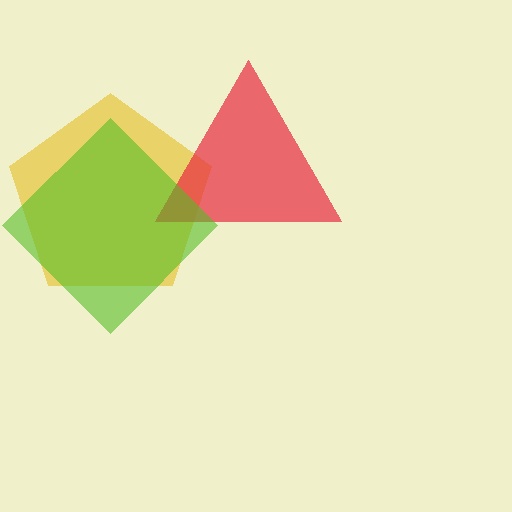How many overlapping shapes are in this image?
There are 3 overlapping shapes in the image.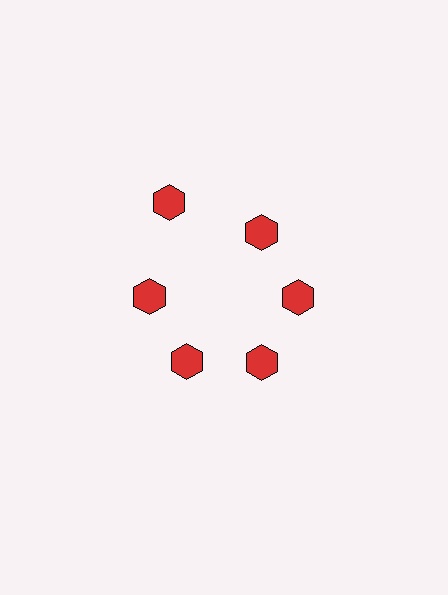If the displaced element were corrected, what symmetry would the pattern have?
It would have 6-fold rotational symmetry — the pattern would map onto itself every 60 degrees.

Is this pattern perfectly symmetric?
No. The 6 red hexagons are arranged in a ring, but one element near the 11 o'clock position is pushed outward from the center, breaking the 6-fold rotational symmetry.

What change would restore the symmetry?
The symmetry would be restored by moving it inward, back onto the ring so that all 6 hexagons sit at equal angles and equal distance from the center.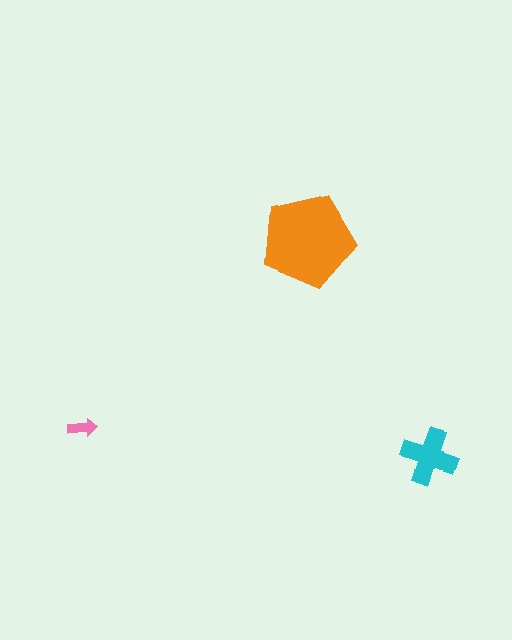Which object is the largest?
The orange pentagon.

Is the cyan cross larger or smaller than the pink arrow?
Larger.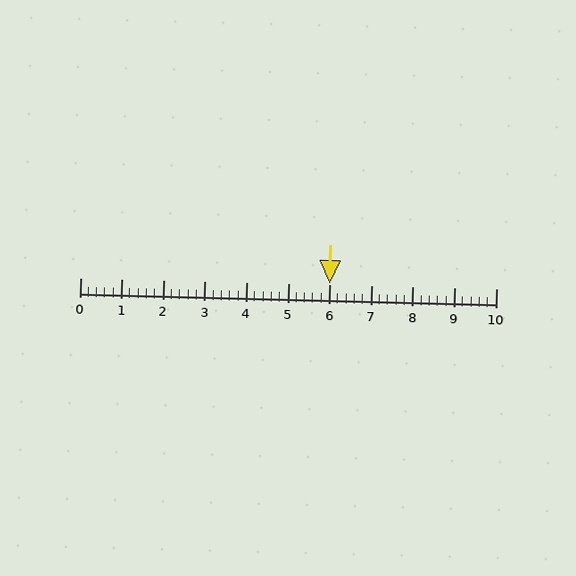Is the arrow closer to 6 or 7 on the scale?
The arrow is closer to 6.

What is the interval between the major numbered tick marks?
The major tick marks are spaced 1 units apart.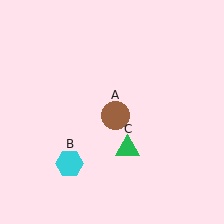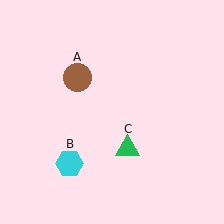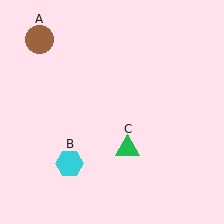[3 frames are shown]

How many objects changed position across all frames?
1 object changed position: brown circle (object A).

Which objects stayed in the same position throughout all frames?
Cyan hexagon (object B) and green triangle (object C) remained stationary.